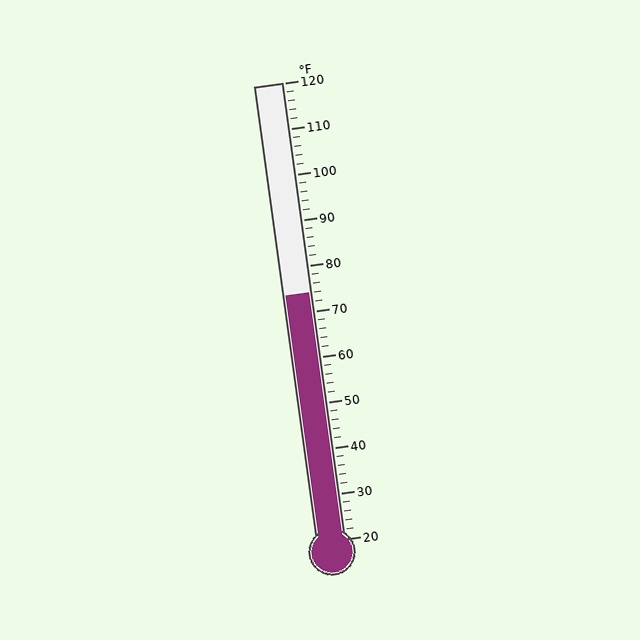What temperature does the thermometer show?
The thermometer shows approximately 74°F.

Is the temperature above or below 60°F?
The temperature is above 60°F.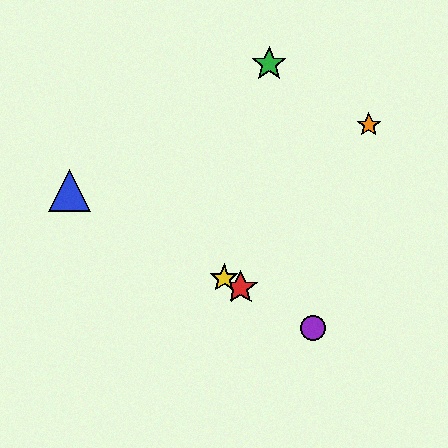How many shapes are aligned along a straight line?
4 shapes (the red star, the blue triangle, the yellow star, the purple circle) are aligned along a straight line.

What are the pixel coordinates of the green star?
The green star is at (269, 64).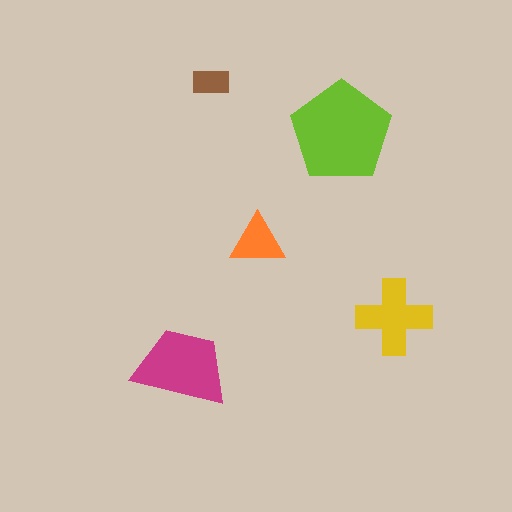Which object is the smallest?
The brown rectangle.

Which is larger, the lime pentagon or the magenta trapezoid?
The lime pentagon.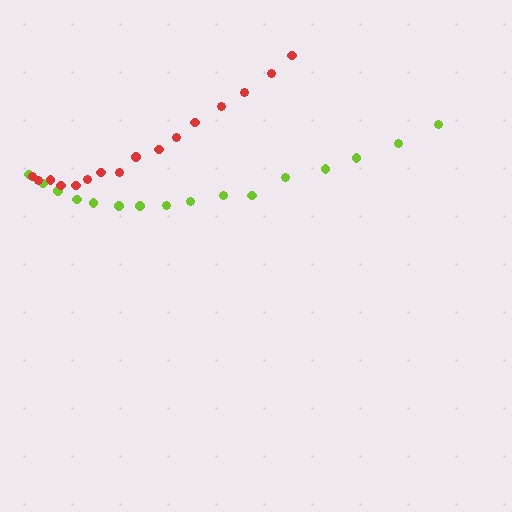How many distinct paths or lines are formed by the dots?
There are 2 distinct paths.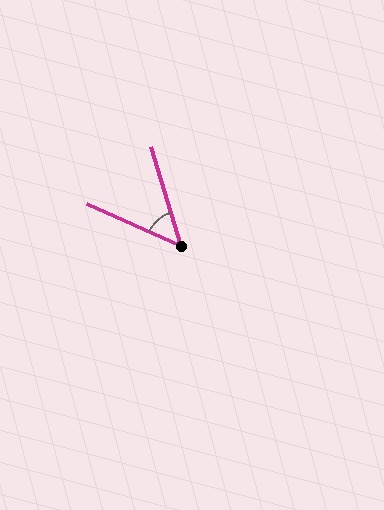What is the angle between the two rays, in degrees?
Approximately 49 degrees.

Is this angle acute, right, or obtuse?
It is acute.